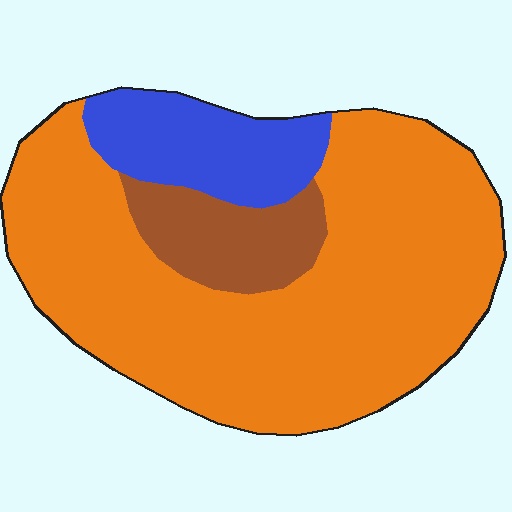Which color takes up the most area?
Orange, at roughly 75%.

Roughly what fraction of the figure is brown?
Brown takes up about one eighth (1/8) of the figure.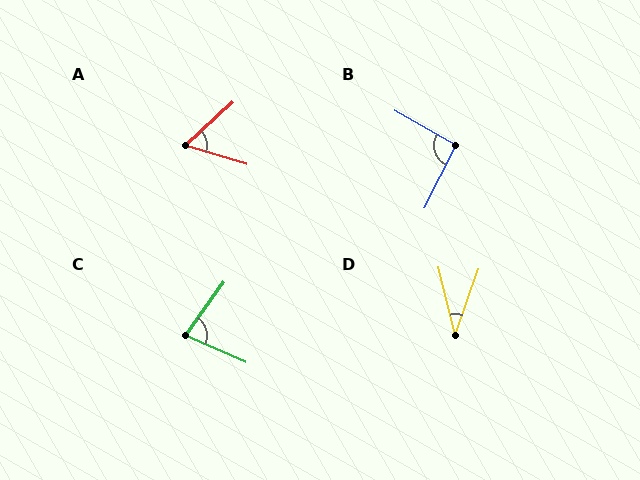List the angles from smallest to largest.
D (33°), A (59°), C (77°), B (93°).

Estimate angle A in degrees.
Approximately 59 degrees.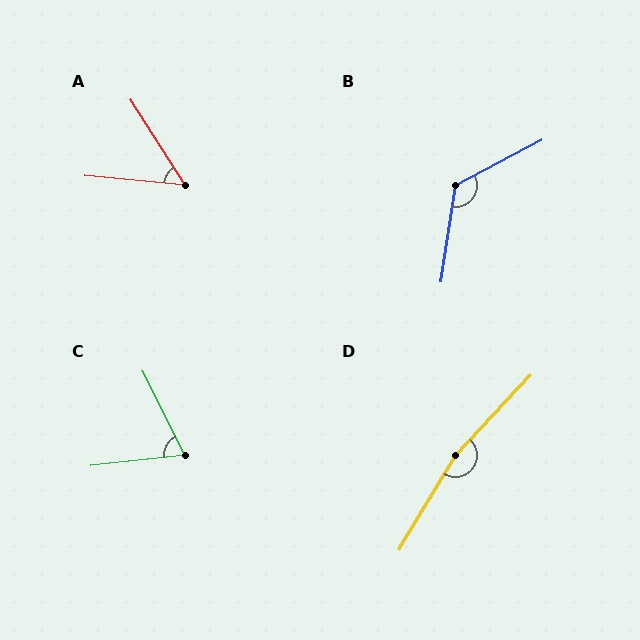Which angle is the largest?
D, at approximately 168 degrees.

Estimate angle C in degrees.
Approximately 70 degrees.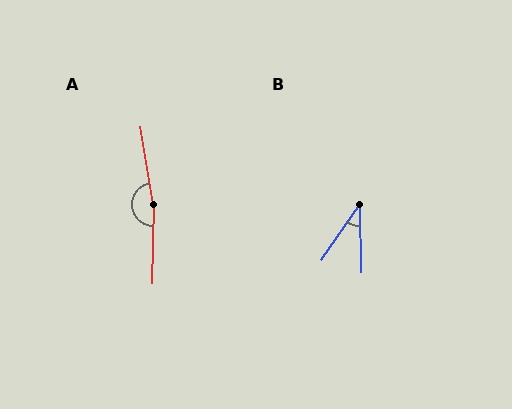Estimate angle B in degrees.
Approximately 36 degrees.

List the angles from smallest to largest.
B (36°), A (170°).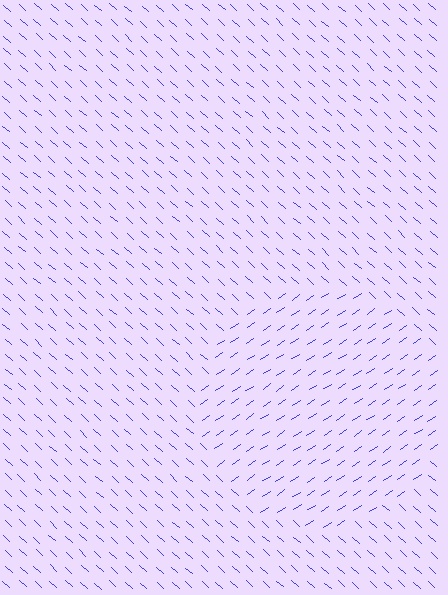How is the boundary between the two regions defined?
The boundary is defined purely by a change in line orientation (approximately 76 degrees difference). All lines are the same color and thickness.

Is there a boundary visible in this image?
Yes, there is a texture boundary formed by a change in line orientation.